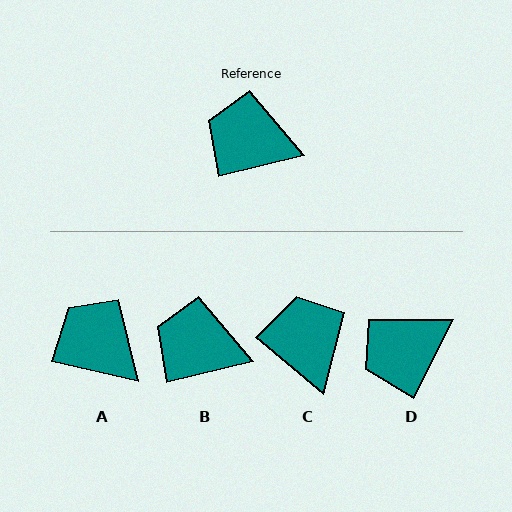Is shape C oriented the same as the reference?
No, it is off by about 54 degrees.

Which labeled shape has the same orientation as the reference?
B.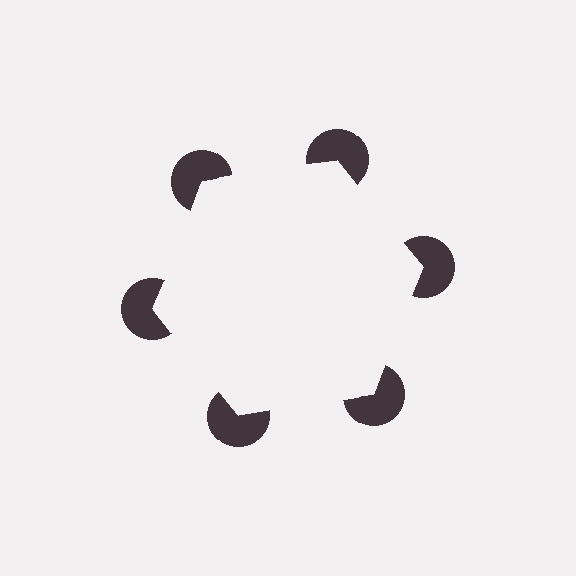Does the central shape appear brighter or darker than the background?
It typically appears slightly brighter than the background, even though no actual brightness change is drawn.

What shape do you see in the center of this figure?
An illusory hexagon — its edges are inferred from the aligned wedge cuts in the pac-man discs, not physically drawn.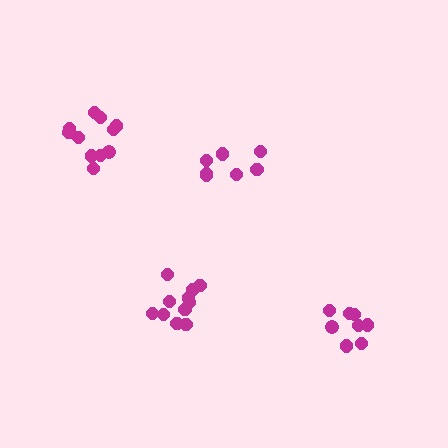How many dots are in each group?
Group 1: 11 dots, Group 2: 7 dots, Group 3: 8 dots, Group 4: 11 dots (37 total).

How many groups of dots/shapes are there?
There are 4 groups.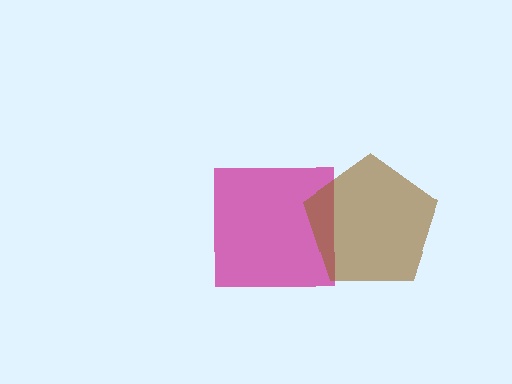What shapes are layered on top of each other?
The layered shapes are: a magenta square, a brown pentagon.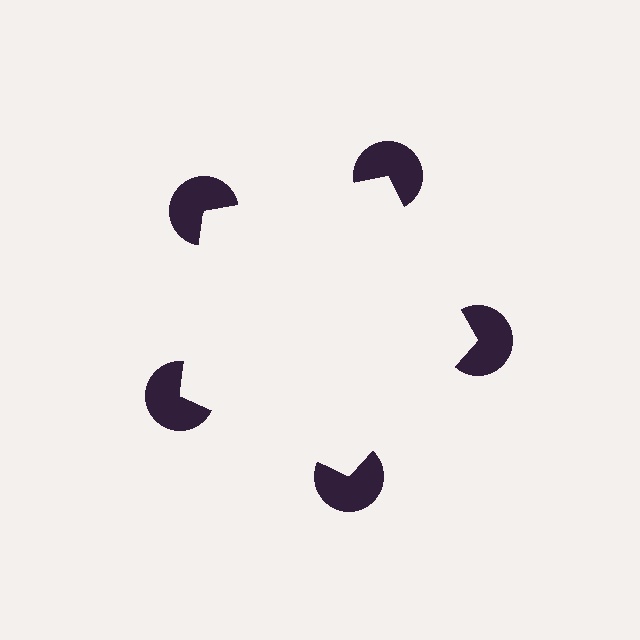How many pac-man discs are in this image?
There are 5 — one at each vertex of the illusory pentagon.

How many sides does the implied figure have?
5 sides.